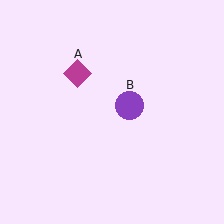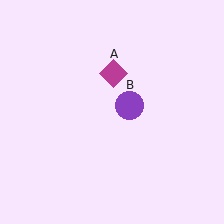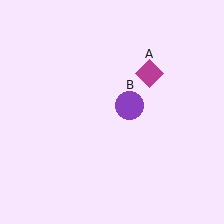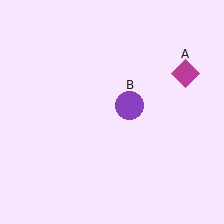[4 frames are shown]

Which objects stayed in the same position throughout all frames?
Purple circle (object B) remained stationary.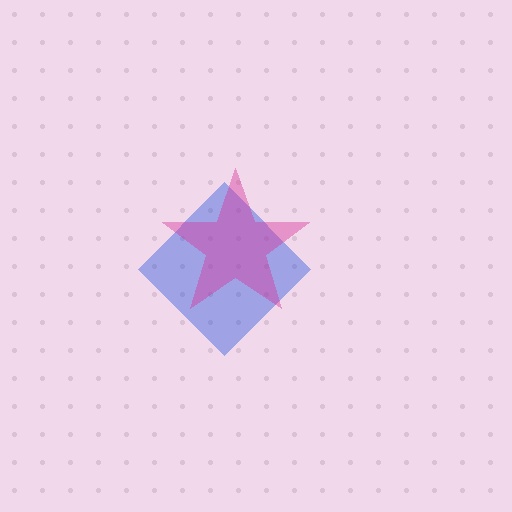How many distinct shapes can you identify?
There are 2 distinct shapes: a blue diamond, a magenta star.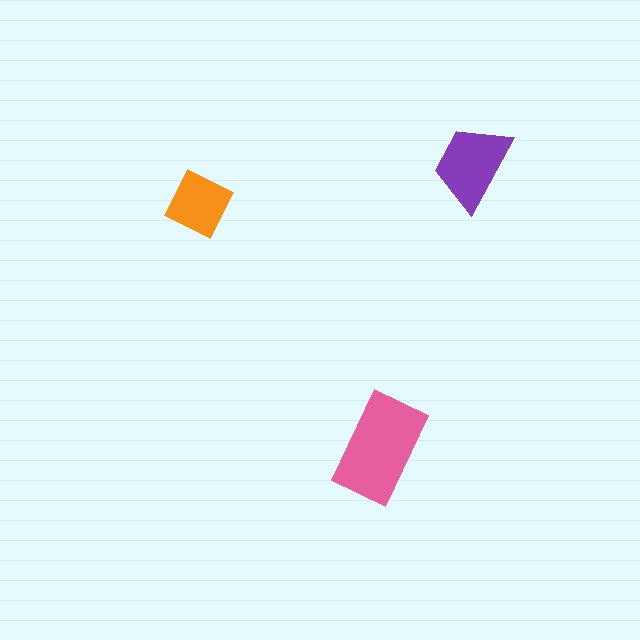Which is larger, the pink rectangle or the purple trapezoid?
The pink rectangle.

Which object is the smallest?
The orange square.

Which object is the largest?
The pink rectangle.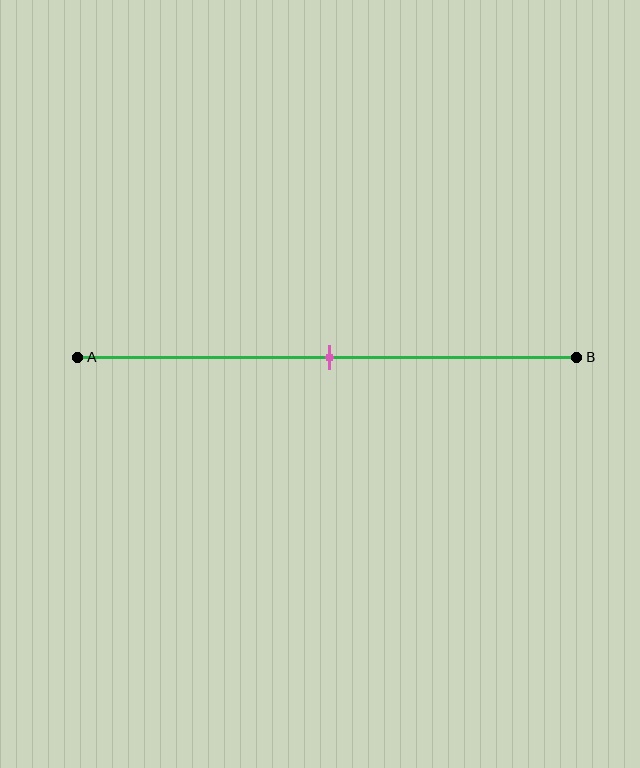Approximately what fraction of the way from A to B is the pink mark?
The pink mark is approximately 50% of the way from A to B.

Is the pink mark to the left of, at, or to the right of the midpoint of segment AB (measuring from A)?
The pink mark is approximately at the midpoint of segment AB.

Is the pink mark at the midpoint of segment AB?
Yes, the mark is approximately at the midpoint.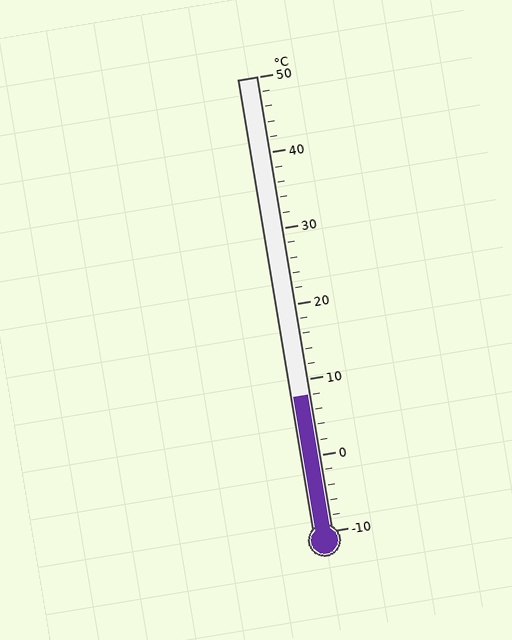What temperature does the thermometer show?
The thermometer shows approximately 8°C.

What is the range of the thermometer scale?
The thermometer scale ranges from -10°C to 50°C.